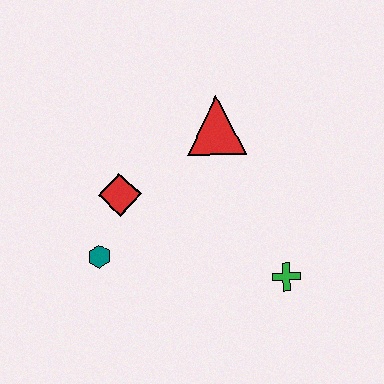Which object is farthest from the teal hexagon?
The green cross is farthest from the teal hexagon.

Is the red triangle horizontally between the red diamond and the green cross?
Yes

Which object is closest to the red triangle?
The red diamond is closest to the red triangle.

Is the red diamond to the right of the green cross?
No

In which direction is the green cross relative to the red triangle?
The green cross is below the red triangle.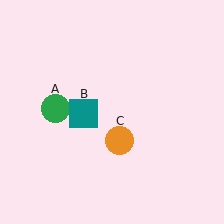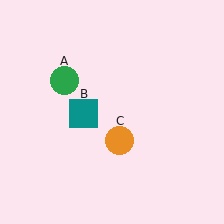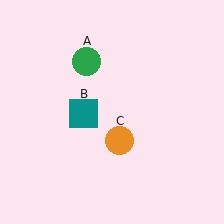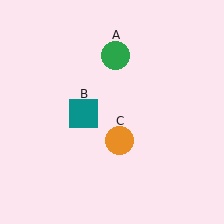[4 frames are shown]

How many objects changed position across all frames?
1 object changed position: green circle (object A).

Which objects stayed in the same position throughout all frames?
Teal square (object B) and orange circle (object C) remained stationary.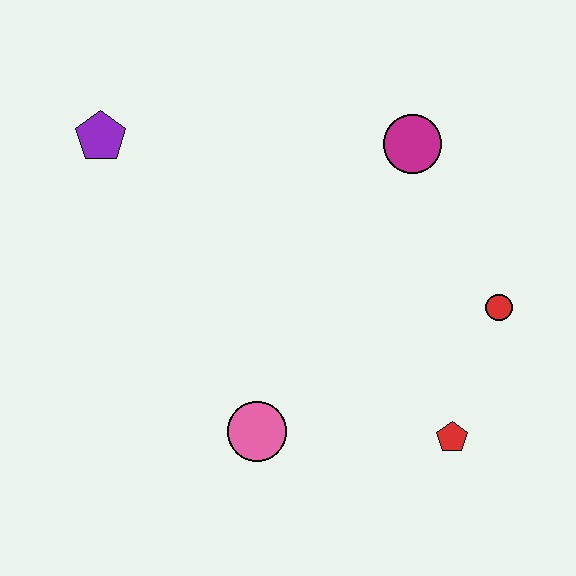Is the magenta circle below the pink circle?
No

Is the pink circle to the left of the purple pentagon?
No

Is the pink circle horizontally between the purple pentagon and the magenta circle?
Yes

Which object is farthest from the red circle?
The purple pentagon is farthest from the red circle.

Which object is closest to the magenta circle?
The red circle is closest to the magenta circle.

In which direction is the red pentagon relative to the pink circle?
The red pentagon is to the right of the pink circle.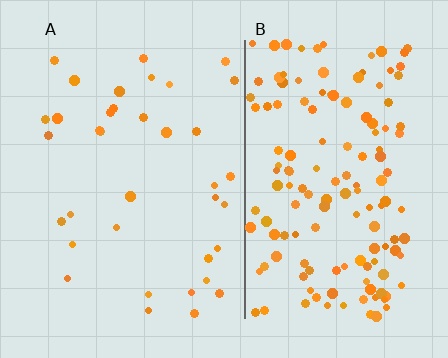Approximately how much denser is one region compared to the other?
Approximately 4.1× — region B over region A.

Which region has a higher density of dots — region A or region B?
B (the right).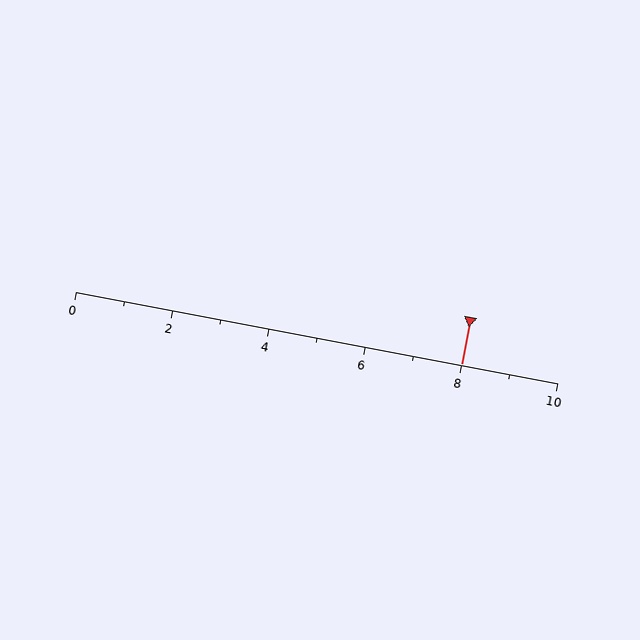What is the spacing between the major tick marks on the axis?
The major ticks are spaced 2 apart.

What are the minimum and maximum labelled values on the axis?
The axis runs from 0 to 10.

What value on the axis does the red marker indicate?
The marker indicates approximately 8.